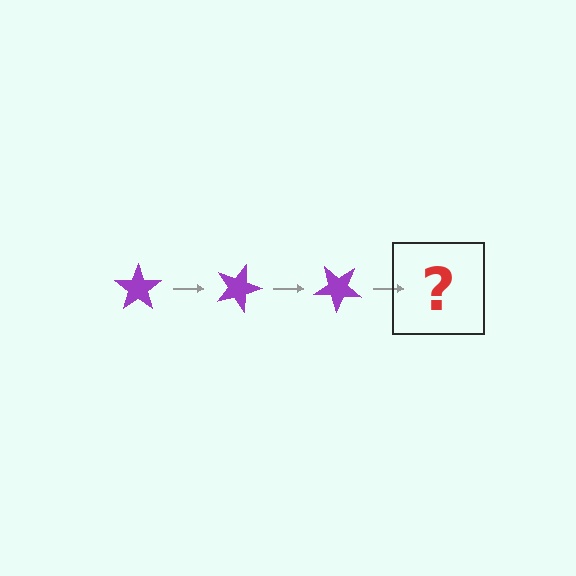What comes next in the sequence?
The next element should be a purple star rotated 60 degrees.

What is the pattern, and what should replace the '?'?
The pattern is that the star rotates 20 degrees each step. The '?' should be a purple star rotated 60 degrees.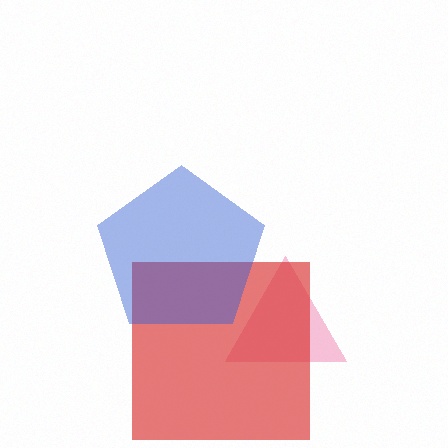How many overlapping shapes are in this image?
There are 3 overlapping shapes in the image.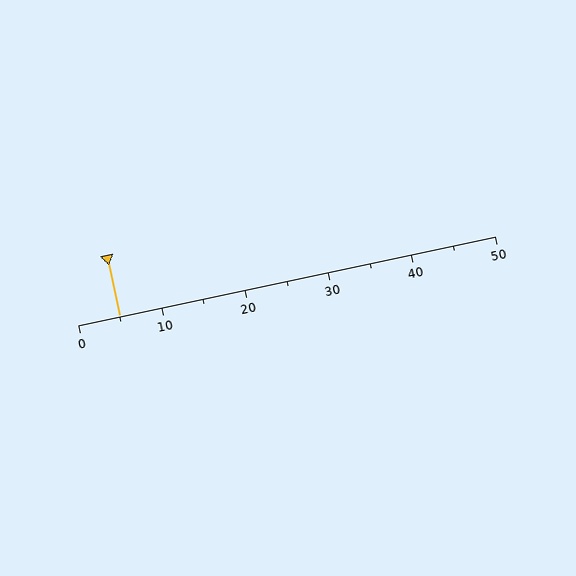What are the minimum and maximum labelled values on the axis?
The axis runs from 0 to 50.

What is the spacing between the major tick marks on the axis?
The major ticks are spaced 10 apart.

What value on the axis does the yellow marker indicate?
The marker indicates approximately 5.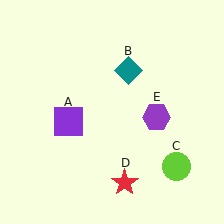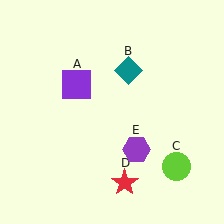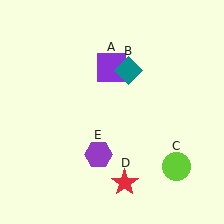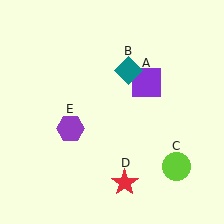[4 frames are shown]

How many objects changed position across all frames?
2 objects changed position: purple square (object A), purple hexagon (object E).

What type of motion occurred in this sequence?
The purple square (object A), purple hexagon (object E) rotated clockwise around the center of the scene.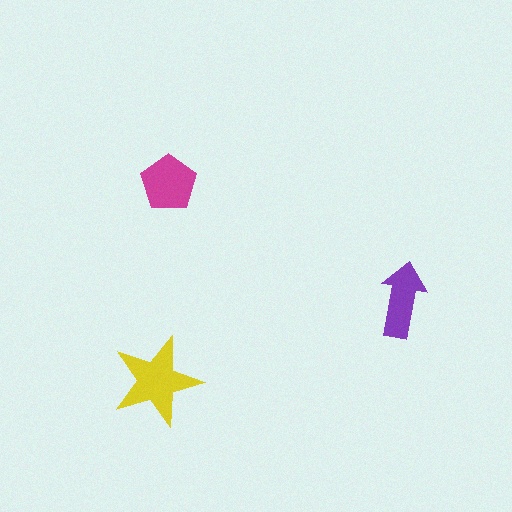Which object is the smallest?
The purple arrow.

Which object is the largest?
The yellow star.